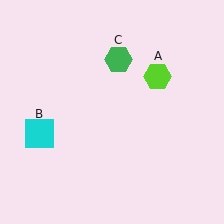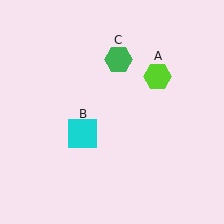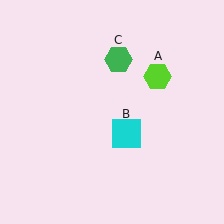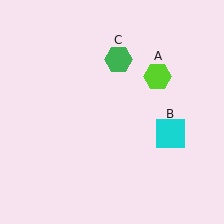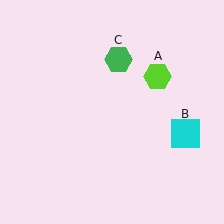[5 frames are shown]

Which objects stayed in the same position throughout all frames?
Lime hexagon (object A) and green hexagon (object C) remained stationary.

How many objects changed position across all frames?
1 object changed position: cyan square (object B).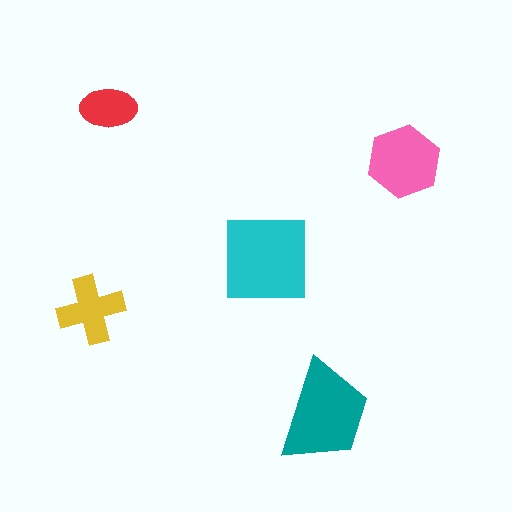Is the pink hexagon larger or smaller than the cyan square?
Smaller.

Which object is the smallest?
The red ellipse.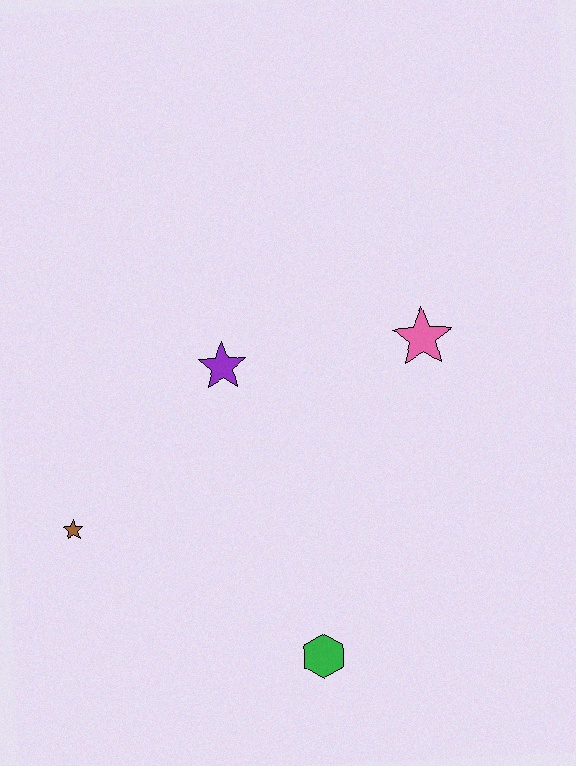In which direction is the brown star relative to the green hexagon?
The brown star is to the left of the green hexagon.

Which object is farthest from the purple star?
The green hexagon is farthest from the purple star.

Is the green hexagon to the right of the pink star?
No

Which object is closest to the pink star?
The purple star is closest to the pink star.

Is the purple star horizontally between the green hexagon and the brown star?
Yes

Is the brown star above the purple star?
No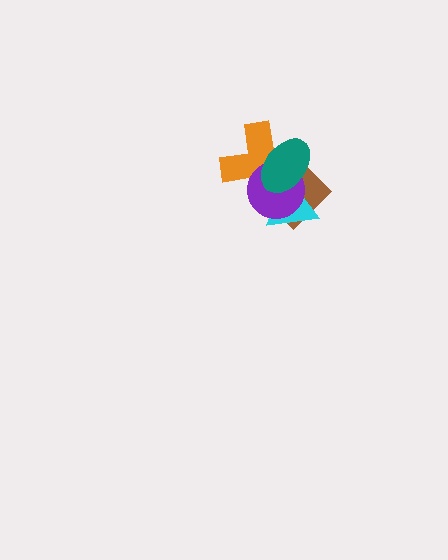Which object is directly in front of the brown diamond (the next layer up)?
The orange cross is directly in front of the brown diamond.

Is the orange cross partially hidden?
Yes, it is partially covered by another shape.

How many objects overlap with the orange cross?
4 objects overlap with the orange cross.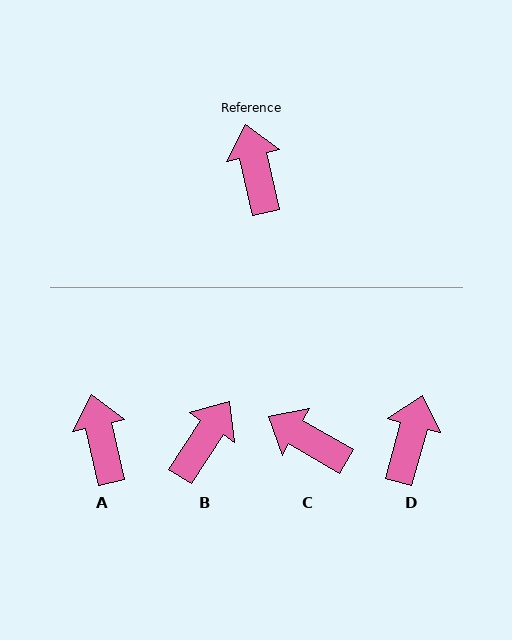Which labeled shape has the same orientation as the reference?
A.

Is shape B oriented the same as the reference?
No, it is off by about 46 degrees.